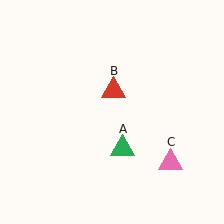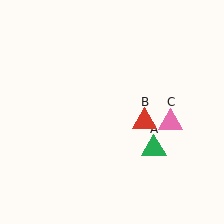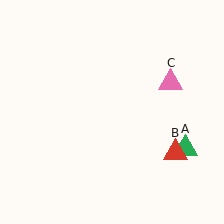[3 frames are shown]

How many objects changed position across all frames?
3 objects changed position: green triangle (object A), red triangle (object B), pink triangle (object C).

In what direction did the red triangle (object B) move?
The red triangle (object B) moved down and to the right.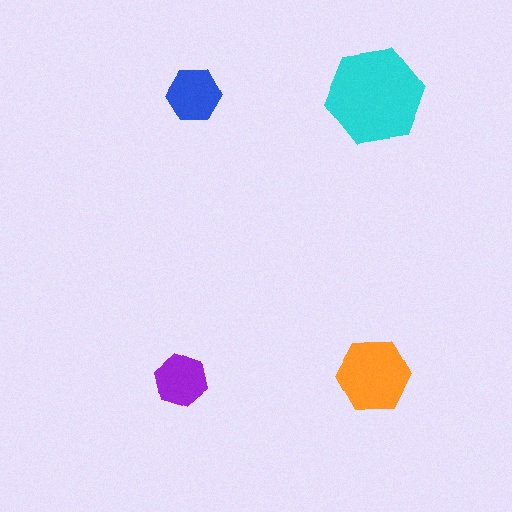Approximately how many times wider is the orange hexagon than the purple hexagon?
About 1.5 times wider.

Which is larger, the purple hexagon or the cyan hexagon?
The cyan one.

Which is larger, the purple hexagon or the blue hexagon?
The blue one.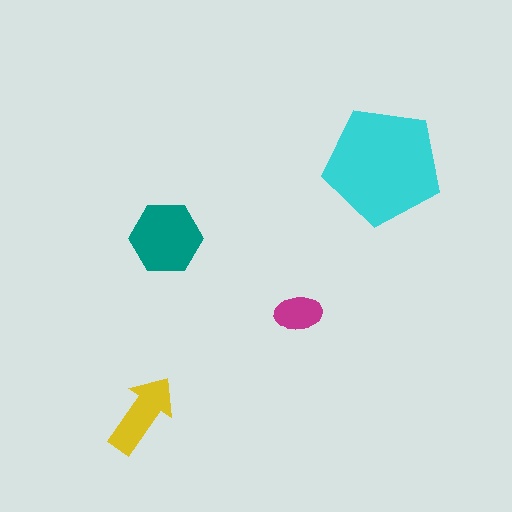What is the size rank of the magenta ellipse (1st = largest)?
4th.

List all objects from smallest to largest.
The magenta ellipse, the yellow arrow, the teal hexagon, the cyan pentagon.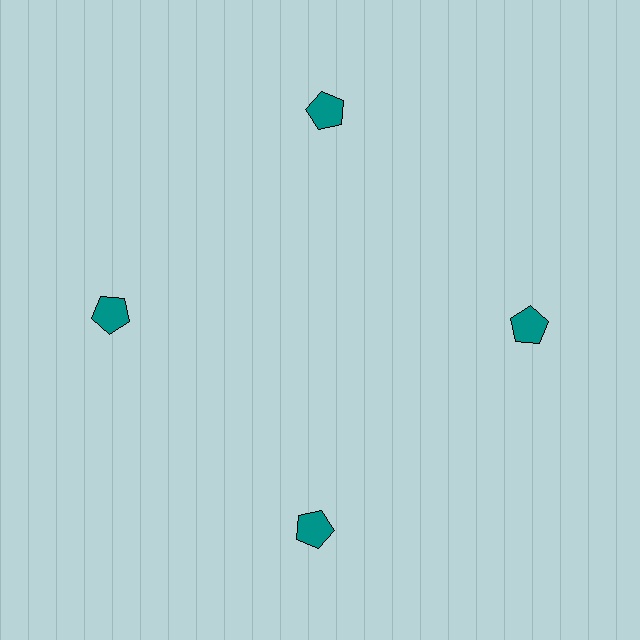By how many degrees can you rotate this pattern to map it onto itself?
The pattern maps onto itself every 90 degrees of rotation.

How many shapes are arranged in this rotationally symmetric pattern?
There are 4 shapes, arranged in 4 groups of 1.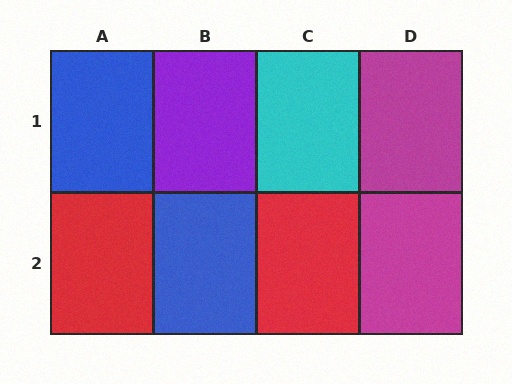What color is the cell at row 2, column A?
Red.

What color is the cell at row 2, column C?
Red.